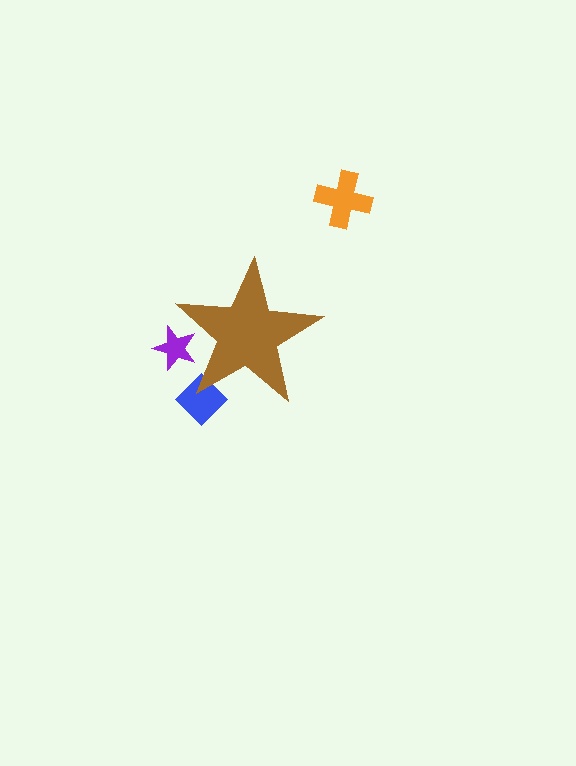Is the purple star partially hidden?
Yes, the purple star is partially hidden behind the brown star.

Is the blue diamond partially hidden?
Yes, the blue diamond is partially hidden behind the brown star.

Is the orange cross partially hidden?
No, the orange cross is fully visible.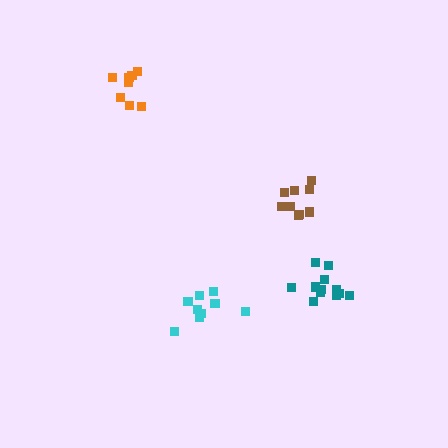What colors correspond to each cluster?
The clusters are colored: teal, orange, brown, cyan.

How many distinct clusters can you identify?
There are 4 distinct clusters.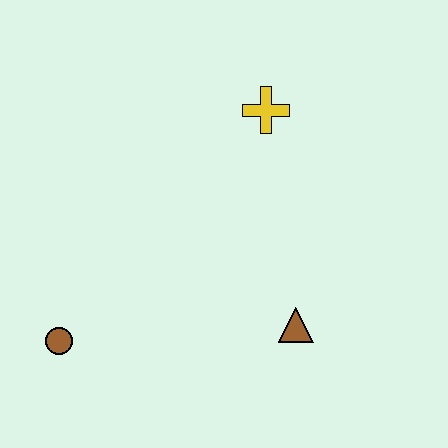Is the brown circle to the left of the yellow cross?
Yes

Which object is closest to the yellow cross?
The brown triangle is closest to the yellow cross.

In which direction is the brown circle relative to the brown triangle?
The brown circle is to the left of the brown triangle.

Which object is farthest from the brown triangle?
The brown circle is farthest from the brown triangle.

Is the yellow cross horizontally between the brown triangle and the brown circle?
Yes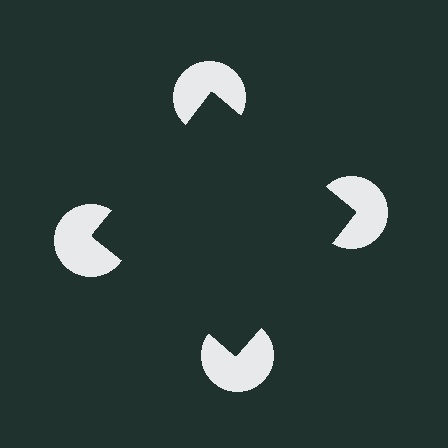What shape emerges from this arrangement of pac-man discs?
An illusory square — its edges are inferred from the aligned wedge cuts in the pac-man discs, not physically drawn.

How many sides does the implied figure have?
4 sides.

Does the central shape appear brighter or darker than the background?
It typically appears slightly darker than the background, even though no actual brightness change is drawn.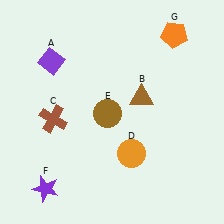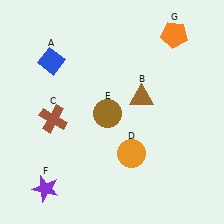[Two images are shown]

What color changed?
The diamond (A) changed from purple in Image 1 to blue in Image 2.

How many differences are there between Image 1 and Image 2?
There is 1 difference between the two images.